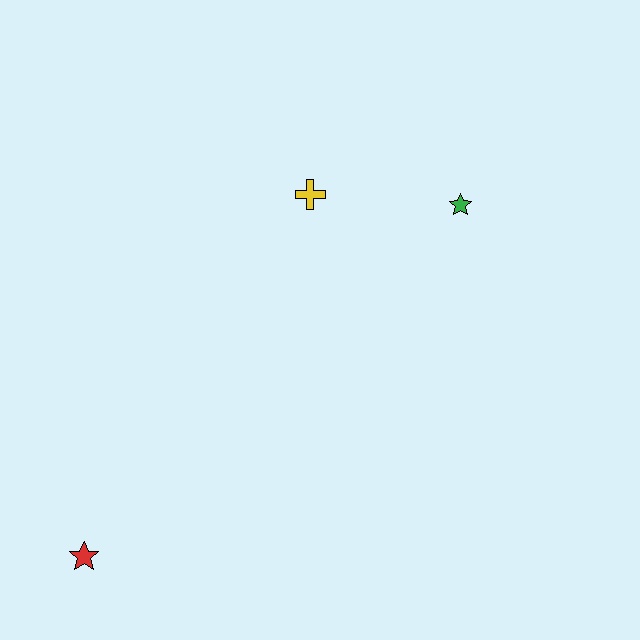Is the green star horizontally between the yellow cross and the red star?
No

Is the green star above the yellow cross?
No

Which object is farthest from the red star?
The green star is farthest from the red star.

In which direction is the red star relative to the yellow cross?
The red star is below the yellow cross.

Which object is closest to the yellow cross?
The green star is closest to the yellow cross.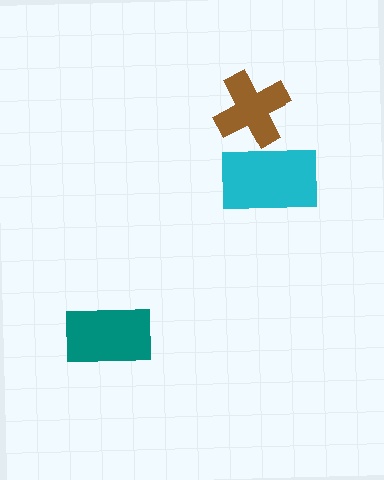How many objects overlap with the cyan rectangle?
1 object overlaps with the cyan rectangle.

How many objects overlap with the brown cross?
1 object overlaps with the brown cross.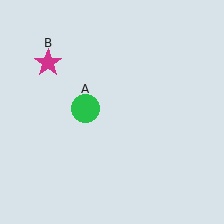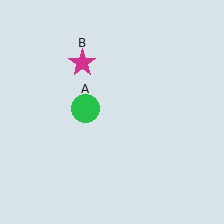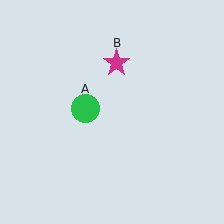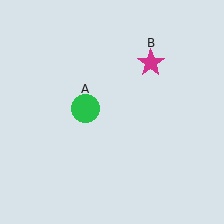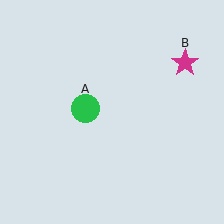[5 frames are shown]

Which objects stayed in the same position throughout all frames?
Green circle (object A) remained stationary.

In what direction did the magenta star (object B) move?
The magenta star (object B) moved right.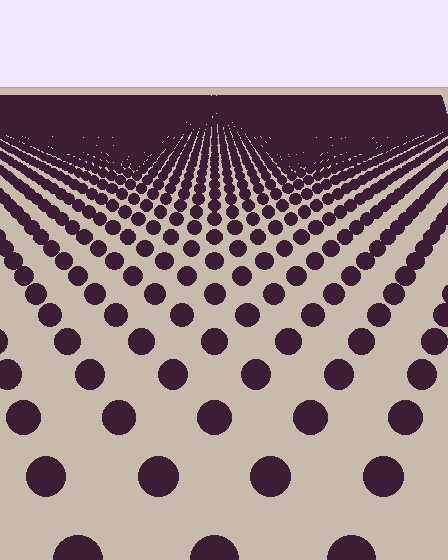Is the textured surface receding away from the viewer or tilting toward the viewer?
The surface is receding away from the viewer. Texture elements get smaller and denser toward the top.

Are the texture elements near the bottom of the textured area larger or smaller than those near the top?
Larger. Near the bottom, elements are closer to the viewer and appear at a bigger on-screen size.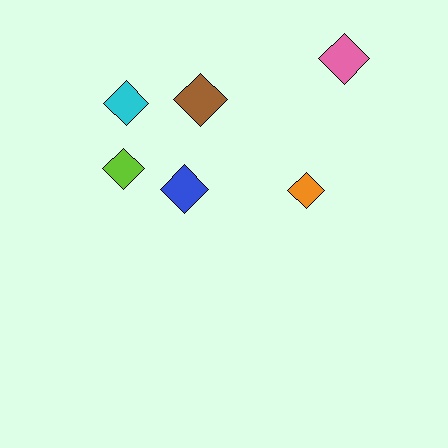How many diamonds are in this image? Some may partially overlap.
There are 6 diamonds.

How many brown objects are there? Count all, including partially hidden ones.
There is 1 brown object.